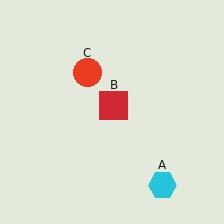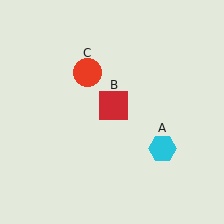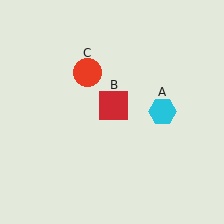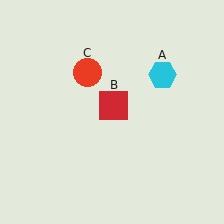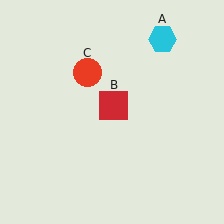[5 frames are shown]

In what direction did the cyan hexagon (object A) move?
The cyan hexagon (object A) moved up.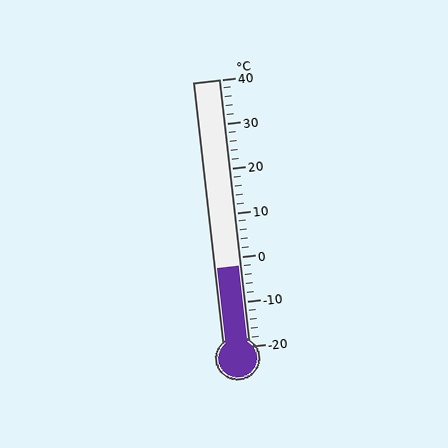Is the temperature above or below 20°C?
The temperature is below 20°C.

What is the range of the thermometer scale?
The thermometer scale ranges from -20°C to 40°C.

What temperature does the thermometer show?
The thermometer shows approximately -2°C.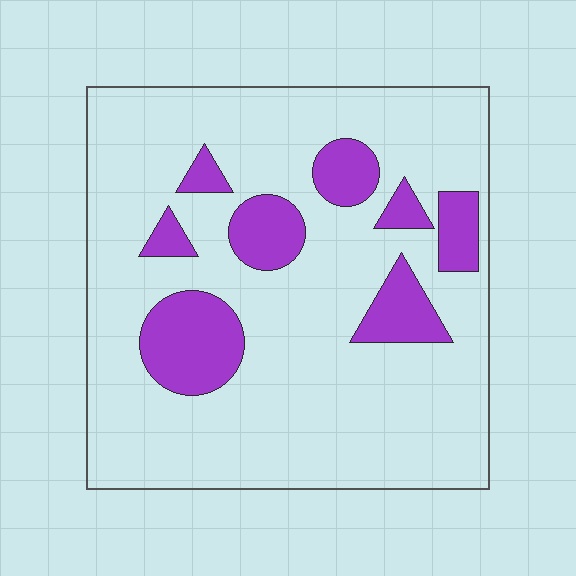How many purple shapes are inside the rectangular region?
8.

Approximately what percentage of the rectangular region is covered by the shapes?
Approximately 20%.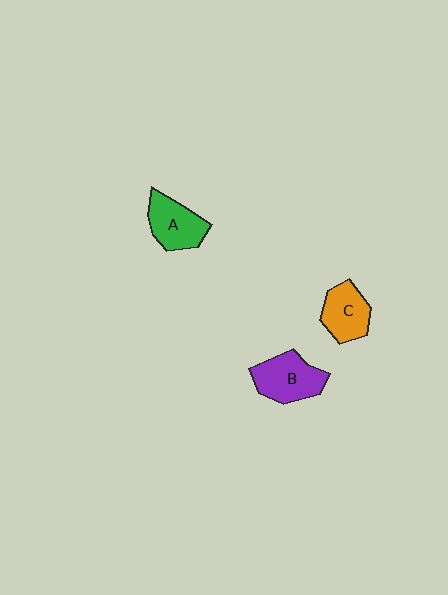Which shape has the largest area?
Shape B (purple).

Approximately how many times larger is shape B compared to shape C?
Approximately 1.2 times.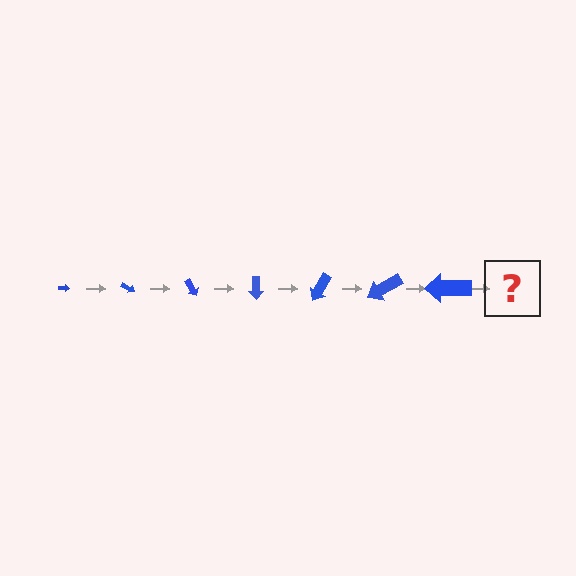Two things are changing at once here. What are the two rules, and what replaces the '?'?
The two rules are that the arrow grows larger each step and it rotates 30 degrees each step. The '?' should be an arrow, larger than the previous one and rotated 210 degrees from the start.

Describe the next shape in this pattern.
It should be an arrow, larger than the previous one and rotated 210 degrees from the start.